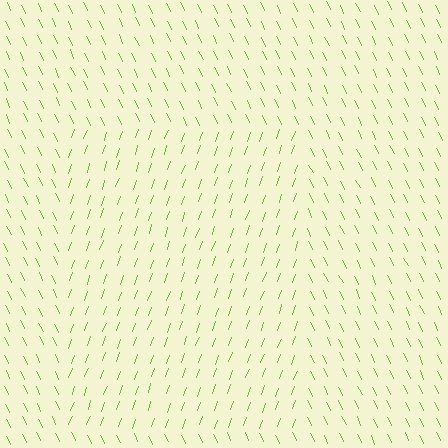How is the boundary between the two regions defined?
The boundary is defined purely by a change in line orientation (approximately 45 degrees difference). All lines are the same color and thickness.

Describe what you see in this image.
The image is filled with small lime line segments. A rectangle region in the image has lines oriented differently from the surrounding lines, creating a visible texture boundary.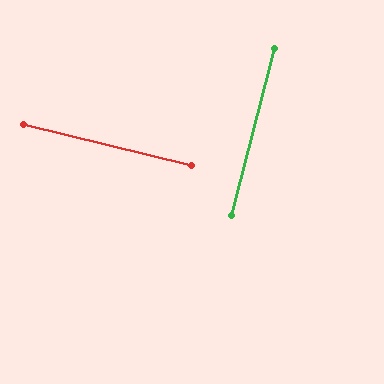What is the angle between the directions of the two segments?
Approximately 89 degrees.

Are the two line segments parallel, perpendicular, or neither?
Perpendicular — they meet at approximately 89°.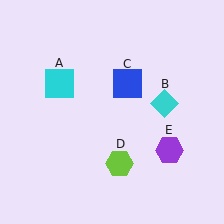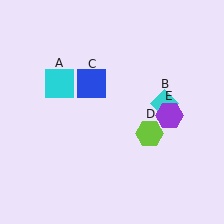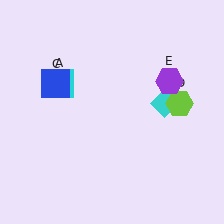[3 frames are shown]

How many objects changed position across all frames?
3 objects changed position: blue square (object C), lime hexagon (object D), purple hexagon (object E).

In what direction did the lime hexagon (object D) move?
The lime hexagon (object D) moved up and to the right.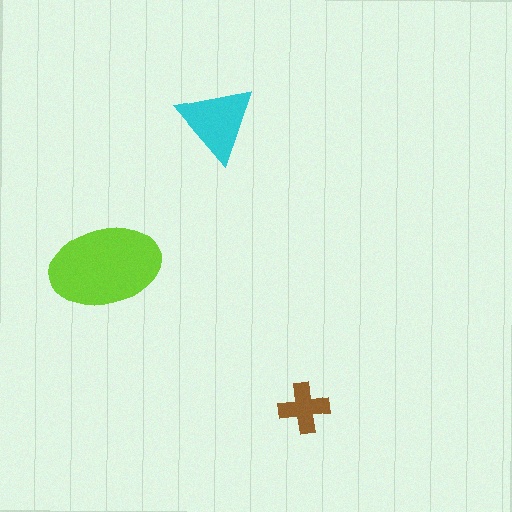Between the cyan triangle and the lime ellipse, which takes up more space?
The lime ellipse.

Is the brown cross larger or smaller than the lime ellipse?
Smaller.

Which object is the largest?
The lime ellipse.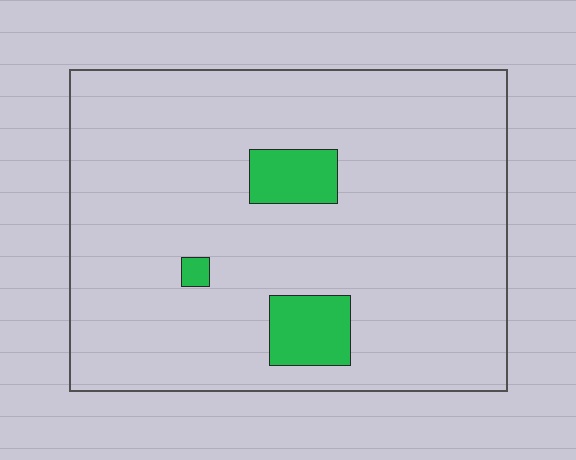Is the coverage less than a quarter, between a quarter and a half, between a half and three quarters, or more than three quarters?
Less than a quarter.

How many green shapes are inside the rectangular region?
3.